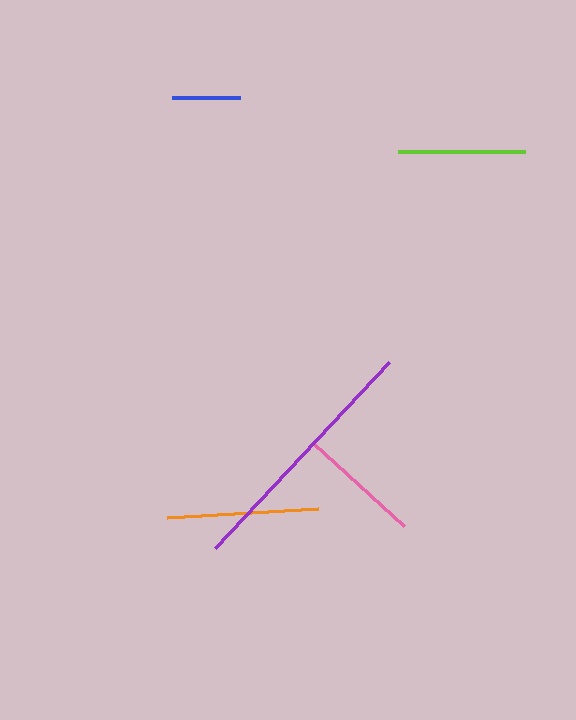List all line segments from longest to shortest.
From longest to shortest: purple, orange, lime, pink, blue.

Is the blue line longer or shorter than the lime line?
The lime line is longer than the blue line.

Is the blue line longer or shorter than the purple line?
The purple line is longer than the blue line.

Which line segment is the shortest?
The blue line is the shortest at approximately 68 pixels.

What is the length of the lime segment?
The lime segment is approximately 126 pixels long.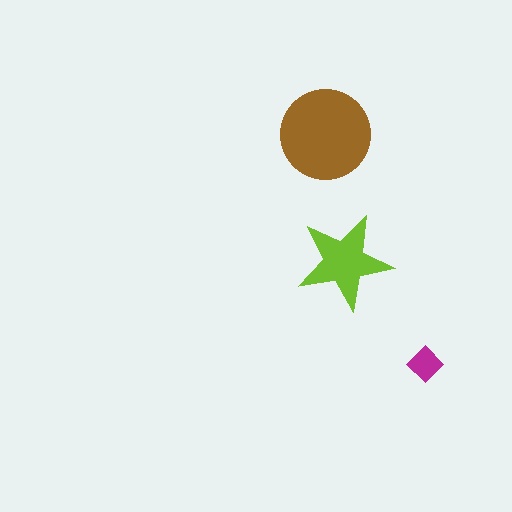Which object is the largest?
The brown circle.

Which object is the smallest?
The magenta diamond.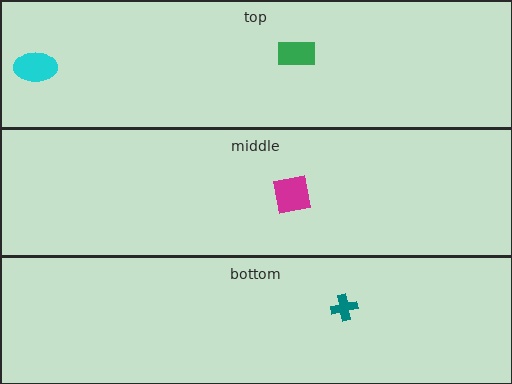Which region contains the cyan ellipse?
The top region.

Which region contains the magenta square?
The middle region.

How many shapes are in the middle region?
1.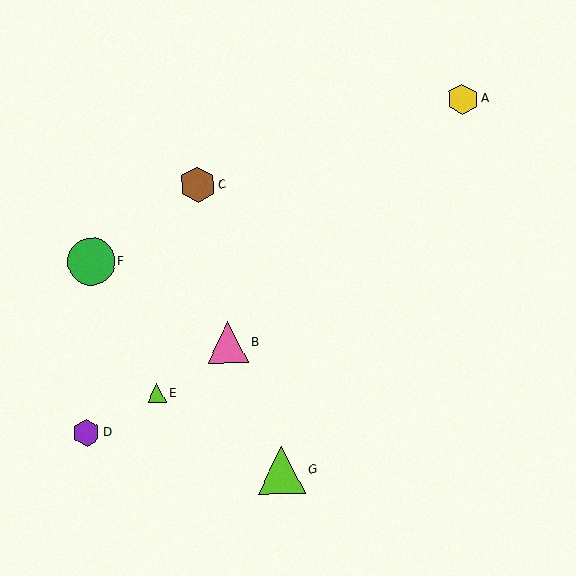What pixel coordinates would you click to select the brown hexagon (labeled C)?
Click at (198, 185) to select the brown hexagon C.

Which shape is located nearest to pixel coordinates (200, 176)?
The brown hexagon (labeled C) at (198, 185) is nearest to that location.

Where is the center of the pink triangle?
The center of the pink triangle is at (228, 343).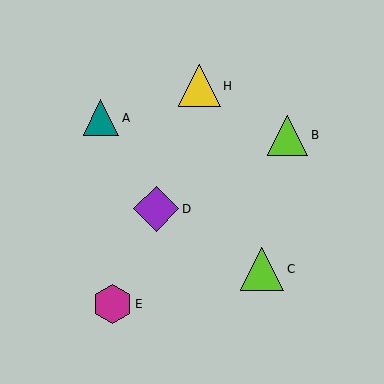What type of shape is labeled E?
Shape E is a magenta hexagon.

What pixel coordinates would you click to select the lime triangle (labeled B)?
Click at (288, 135) to select the lime triangle B.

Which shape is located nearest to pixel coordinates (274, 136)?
The lime triangle (labeled B) at (288, 135) is nearest to that location.